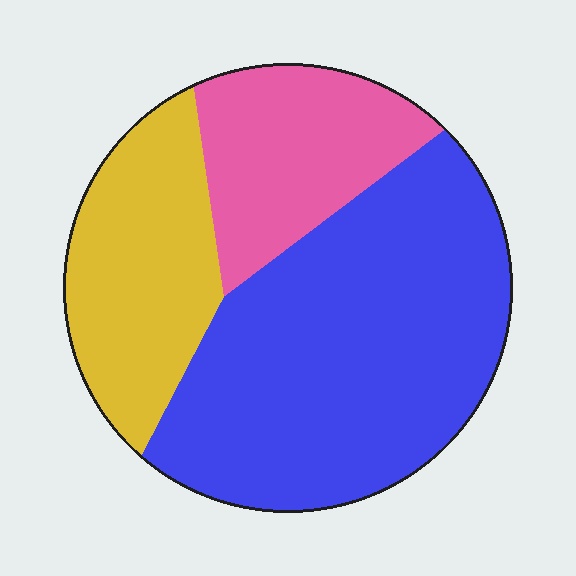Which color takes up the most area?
Blue, at roughly 55%.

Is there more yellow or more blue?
Blue.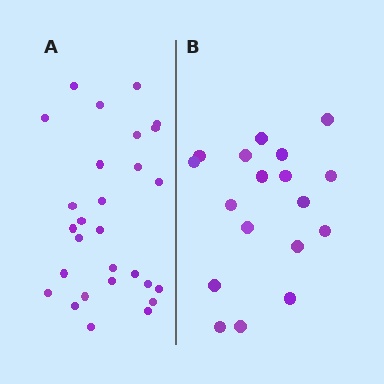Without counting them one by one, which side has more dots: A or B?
Region A (the left region) has more dots.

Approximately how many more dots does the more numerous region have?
Region A has roughly 10 or so more dots than region B.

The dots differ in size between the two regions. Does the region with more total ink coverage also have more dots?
No. Region B has more total ink coverage because its dots are larger, but region A actually contains more individual dots. Total area can be misleading — the number of items is what matters here.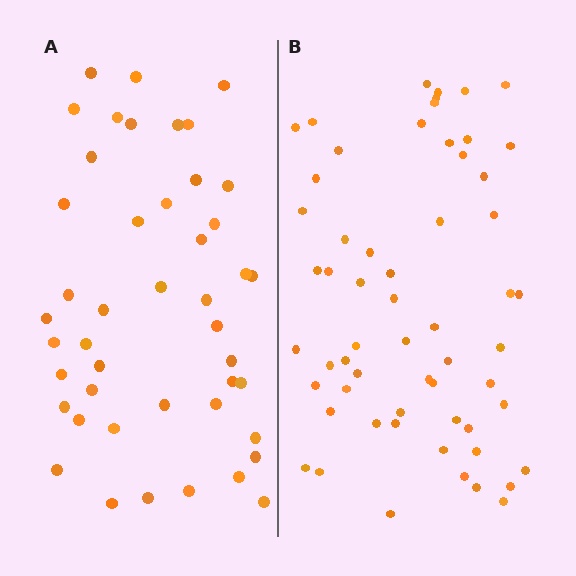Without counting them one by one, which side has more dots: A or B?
Region B (the right region) has more dots.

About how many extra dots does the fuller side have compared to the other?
Region B has approximately 15 more dots than region A.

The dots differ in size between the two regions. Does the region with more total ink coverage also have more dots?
No. Region A has more total ink coverage because its dots are larger, but region B actually contains more individual dots. Total area can be misleading — the number of items is what matters here.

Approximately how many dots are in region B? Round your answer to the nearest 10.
About 60 dots. (The exact count is 59, which rounds to 60.)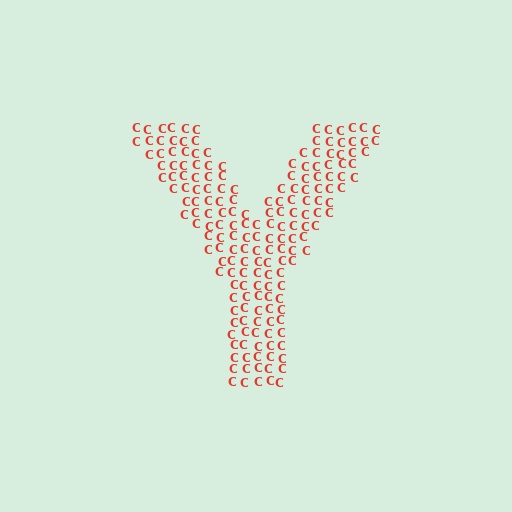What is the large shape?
The large shape is the letter Y.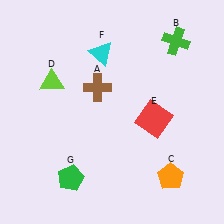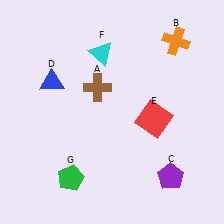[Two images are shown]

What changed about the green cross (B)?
In Image 1, B is green. In Image 2, it changed to orange.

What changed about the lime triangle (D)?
In Image 1, D is lime. In Image 2, it changed to blue.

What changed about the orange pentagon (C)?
In Image 1, C is orange. In Image 2, it changed to purple.